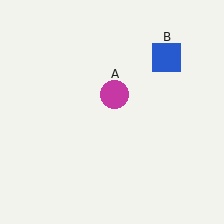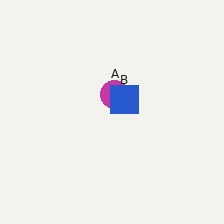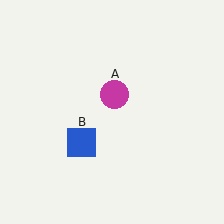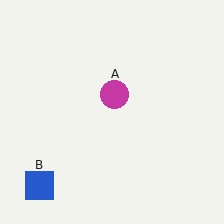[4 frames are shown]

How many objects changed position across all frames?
1 object changed position: blue square (object B).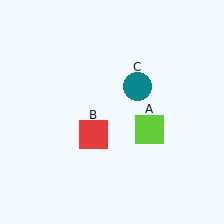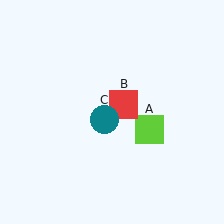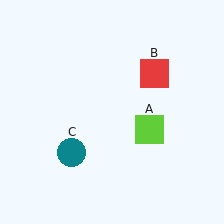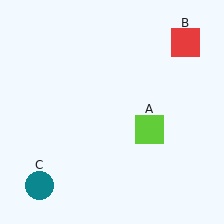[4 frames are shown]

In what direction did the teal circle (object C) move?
The teal circle (object C) moved down and to the left.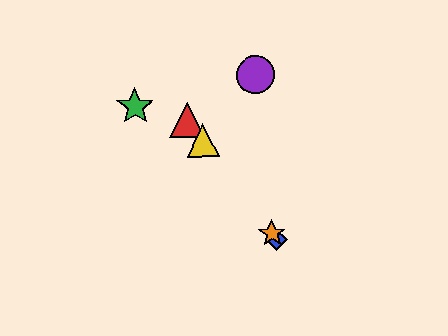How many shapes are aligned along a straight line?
4 shapes (the red triangle, the blue diamond, the yellow triangle, the orange star) are aligned along a straight line.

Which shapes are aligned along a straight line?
The red triangle, the blue diamond, the yellow triangle, the orange star are aligned along a straight line.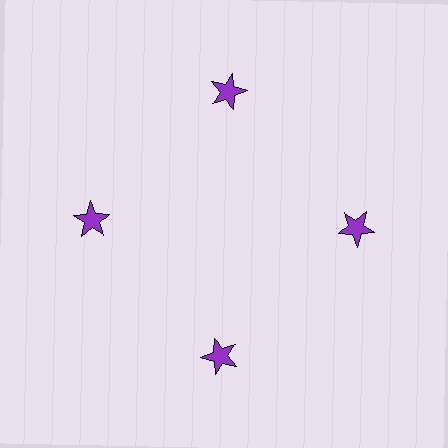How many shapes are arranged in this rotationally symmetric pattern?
There are 4 shapes, arranged in 4 groups of 1.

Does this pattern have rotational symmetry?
Yes, this pattern has 4-fold rotational symmetry. It looks the same after rotating 90 degrees around the center.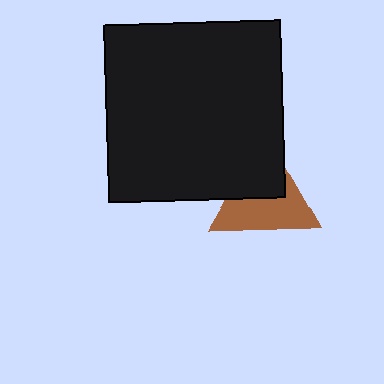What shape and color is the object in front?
The object in front is a black square.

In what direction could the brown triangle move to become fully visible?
The brown triangle could move toward the lower-right. That would shift it out from behind the black square entirely.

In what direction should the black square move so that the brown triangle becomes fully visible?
The black square should move toward the upper-left. That is the shortest direction to clear the overlap and leave the brown triangle fully visible.